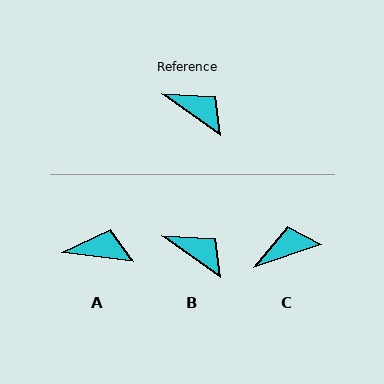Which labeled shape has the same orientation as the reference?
B.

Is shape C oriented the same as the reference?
No, it is off by about 54 degrees.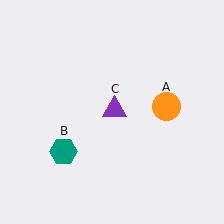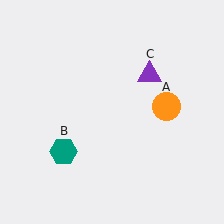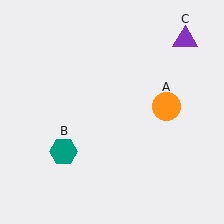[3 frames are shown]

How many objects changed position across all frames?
1 object changed position: purple triangle (object C).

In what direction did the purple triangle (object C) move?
The purple triangle (object C) moved up and to the right.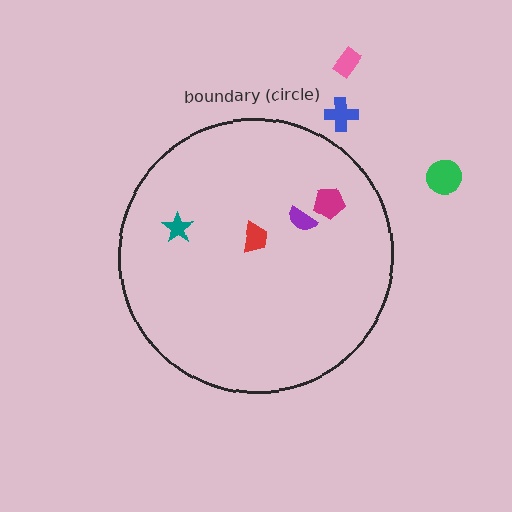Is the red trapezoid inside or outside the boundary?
Inside.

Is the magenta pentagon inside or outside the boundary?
Inside.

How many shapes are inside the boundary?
4 inside, 3 outside.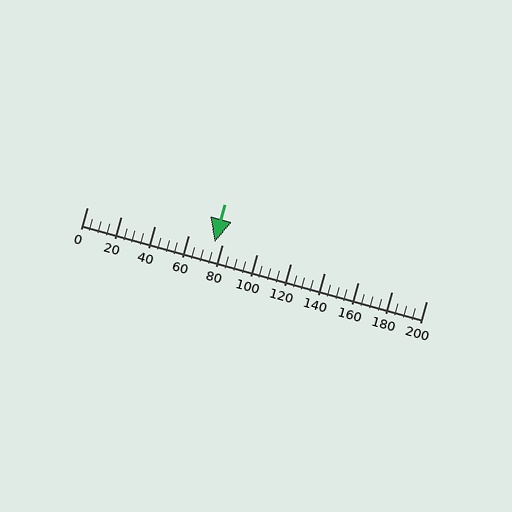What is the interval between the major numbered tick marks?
The major tick marks are spaced 20 units apart.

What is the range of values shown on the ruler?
The ruler shows values from 0 to 200.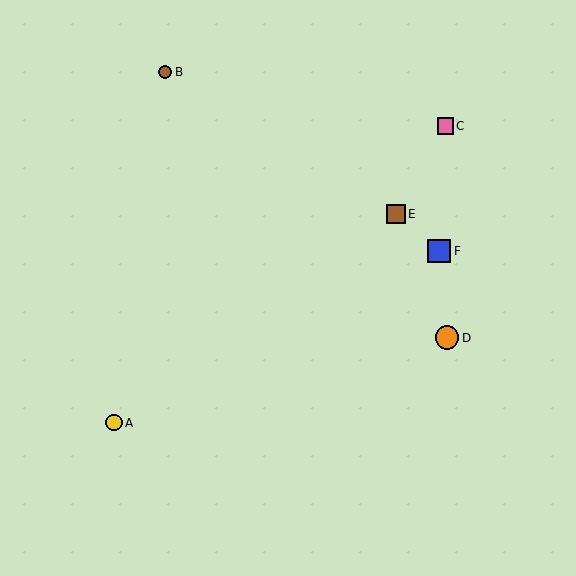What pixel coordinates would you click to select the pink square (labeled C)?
Click at (445, 126) to select the pink square C.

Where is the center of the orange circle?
The center of the orange circle is at (447, 338).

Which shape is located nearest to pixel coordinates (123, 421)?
The yellow circle (labeled A) at (114, 423) is nearest to that location.